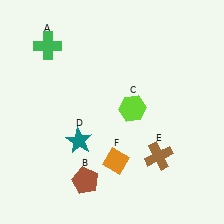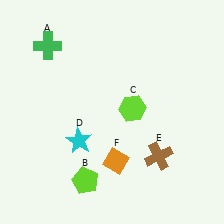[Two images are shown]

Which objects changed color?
B changed from brown to lime. D changed from teal to cyan.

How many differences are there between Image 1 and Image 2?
There are 2 differences between the two images.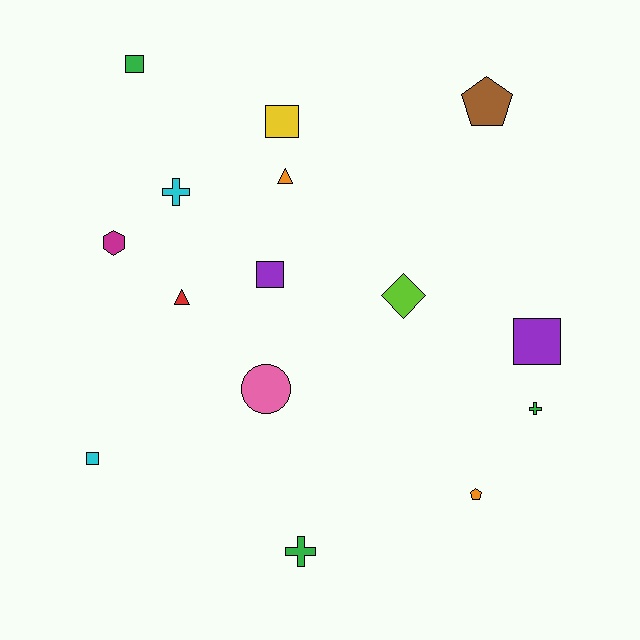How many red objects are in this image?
There is 1 red object.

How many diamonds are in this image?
There is 1 diamond.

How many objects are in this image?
There are 15 objects.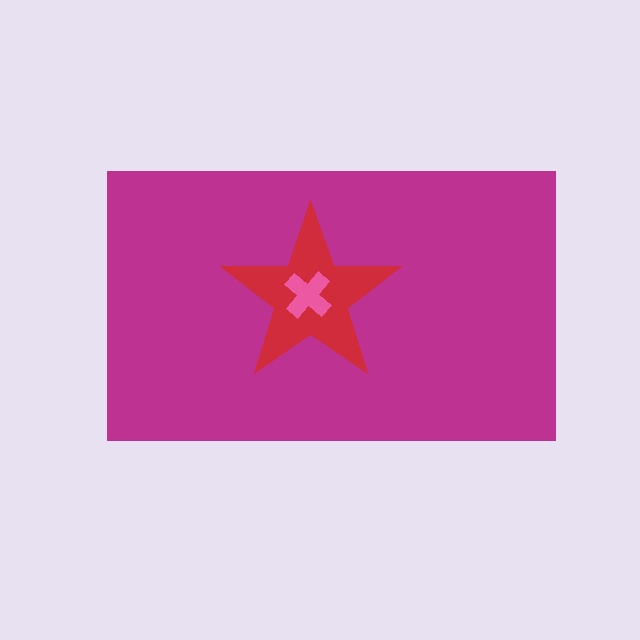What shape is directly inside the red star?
The pink cross.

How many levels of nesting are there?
3.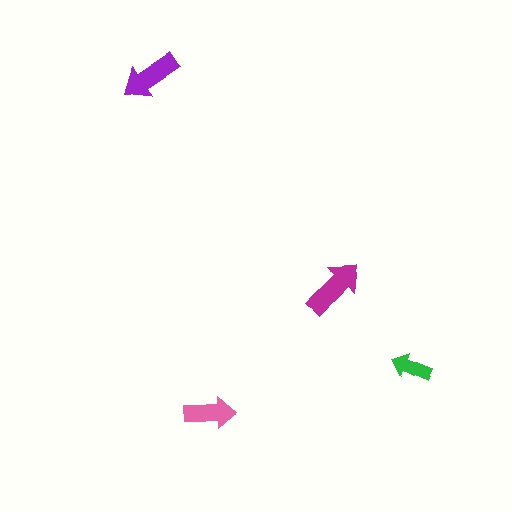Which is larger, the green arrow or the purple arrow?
The purple one.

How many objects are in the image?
There are 4 objects in the image.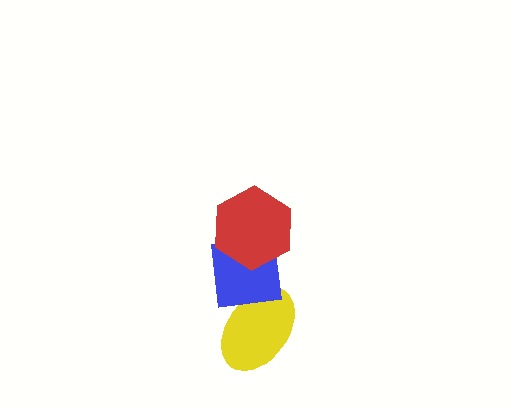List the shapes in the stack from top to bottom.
From top to bottom: the red hexagon, the blue square, the yellow ellipse.